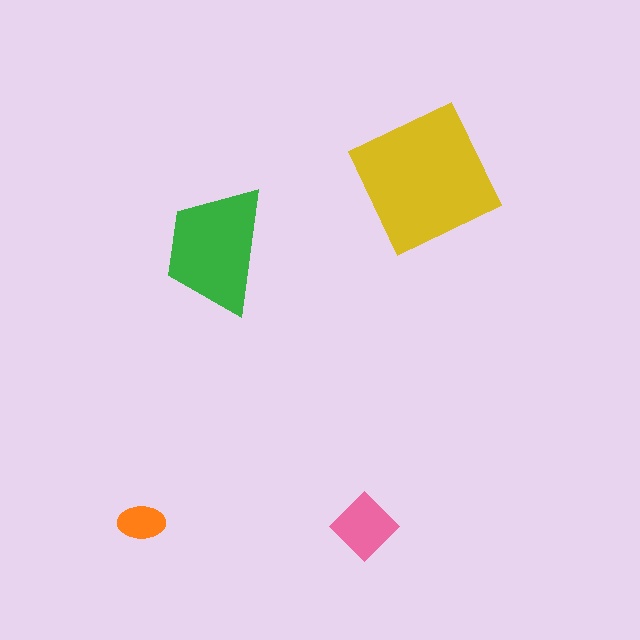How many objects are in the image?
There are 4 objects in the image.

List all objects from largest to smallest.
The yellow square, the green trapezoid, the pink diamond, the orange ellipse.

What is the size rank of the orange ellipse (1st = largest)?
4th.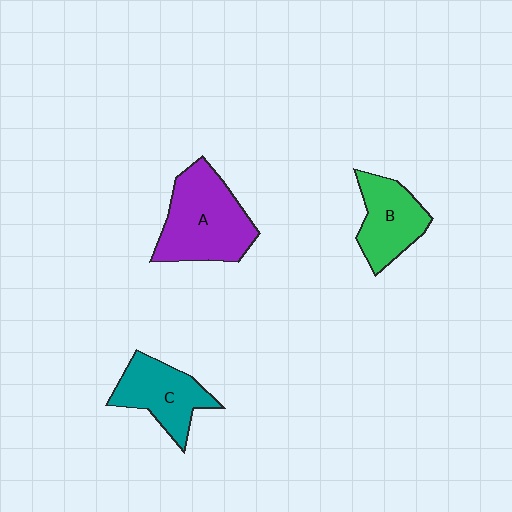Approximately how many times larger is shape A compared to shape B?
Approximately 1.5 times.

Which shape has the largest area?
Shape A (purple).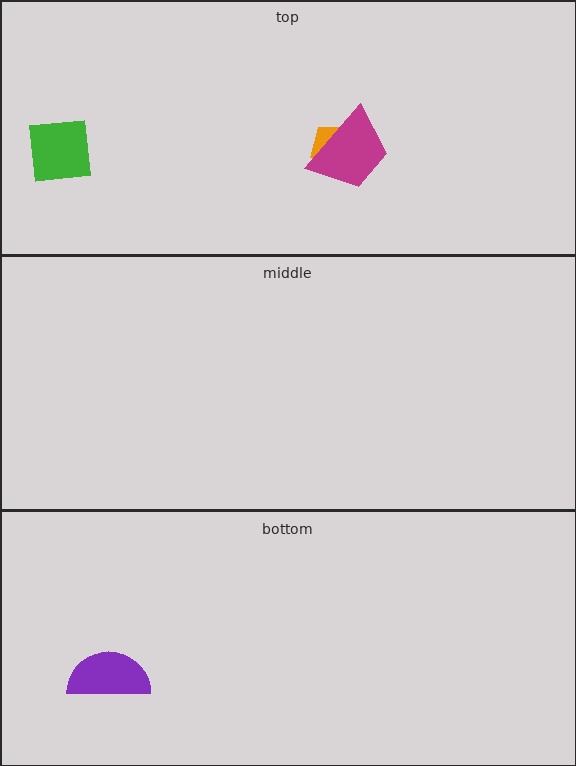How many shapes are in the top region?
3.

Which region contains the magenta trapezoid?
The top region.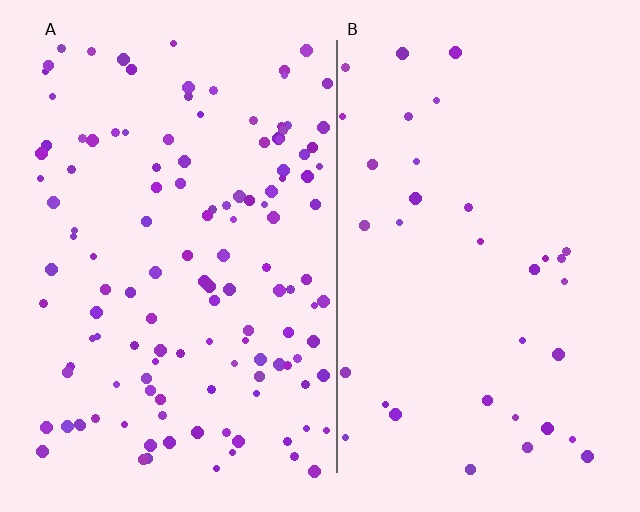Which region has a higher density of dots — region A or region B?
A (the left).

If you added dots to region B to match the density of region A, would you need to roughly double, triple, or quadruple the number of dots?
Approximately quadruple.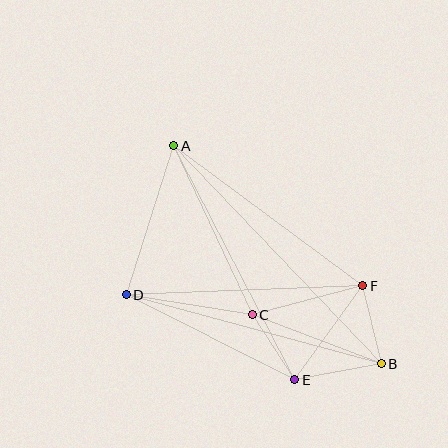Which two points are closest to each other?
Points C and E are closest to each other.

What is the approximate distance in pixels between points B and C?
The distance between B and C is approximately 138 pixels.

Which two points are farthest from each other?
Points A and B are farthest from each other.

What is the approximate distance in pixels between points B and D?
The distance between B and D is approximately 264 pixels.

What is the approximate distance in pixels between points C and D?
The distance between C and D is approximately 128 pixels.